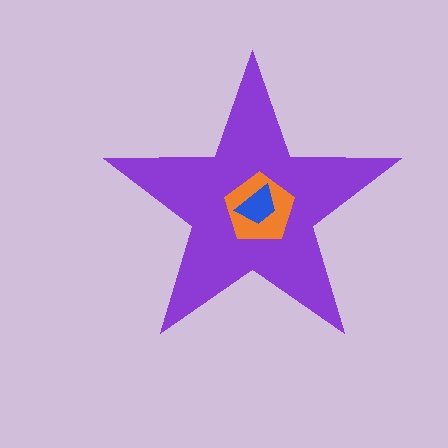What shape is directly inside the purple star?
The orange pentagon.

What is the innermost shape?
The blue trapezoid.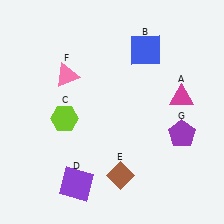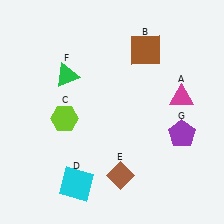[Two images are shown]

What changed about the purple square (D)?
In Image 1, D is purple. In Image 2, it changed to cyan.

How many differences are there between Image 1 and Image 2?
There are 3 differences between the two images.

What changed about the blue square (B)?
In Image 1, B is blue. In Image 2, it changed to brown.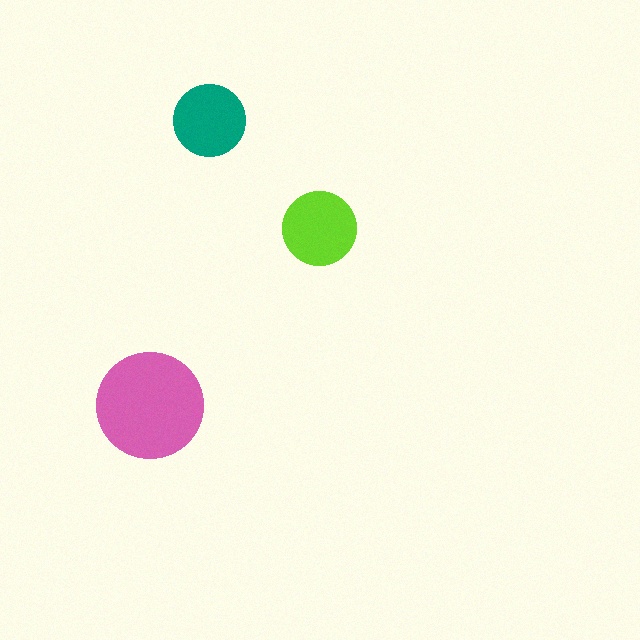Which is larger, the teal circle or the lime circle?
The lime one.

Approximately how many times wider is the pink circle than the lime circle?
About 1.5 times wider.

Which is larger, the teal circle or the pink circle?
The pink one.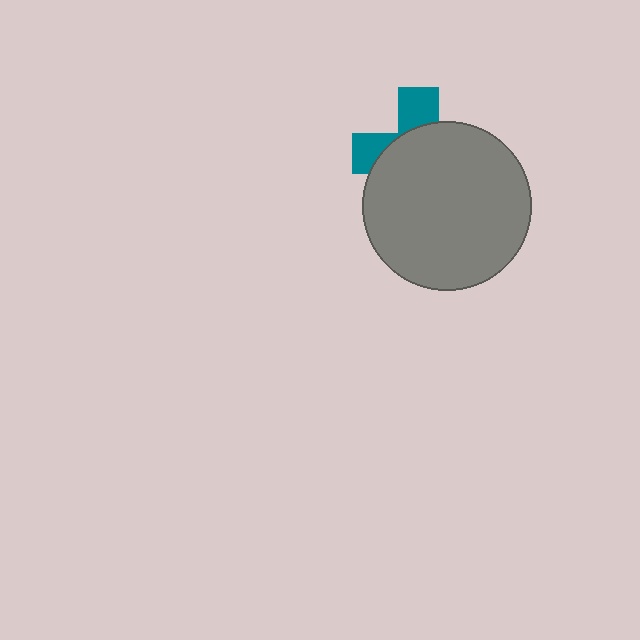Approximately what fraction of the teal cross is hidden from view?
Roughly 69% of the teal cross is hidden behind the gray circle.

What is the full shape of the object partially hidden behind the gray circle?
The partially hidden object is a teal cross.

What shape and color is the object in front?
The object in front is a gray circle.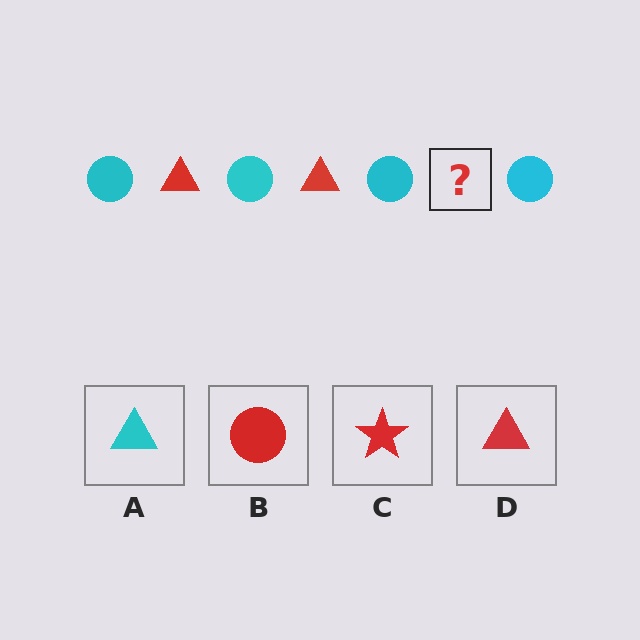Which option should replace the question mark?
Option D.